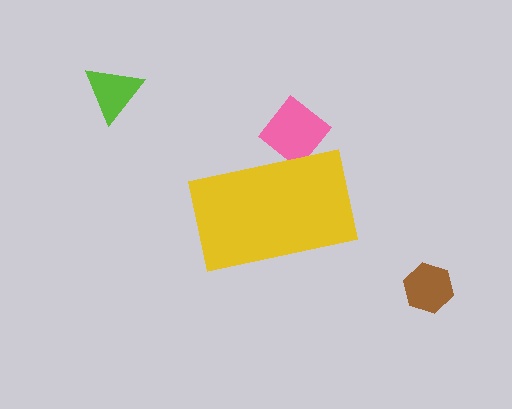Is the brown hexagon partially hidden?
No, the brown hexagon is fully visible.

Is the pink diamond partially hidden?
Yes, the pink diamond is partially hidden behind the yellow rectangle.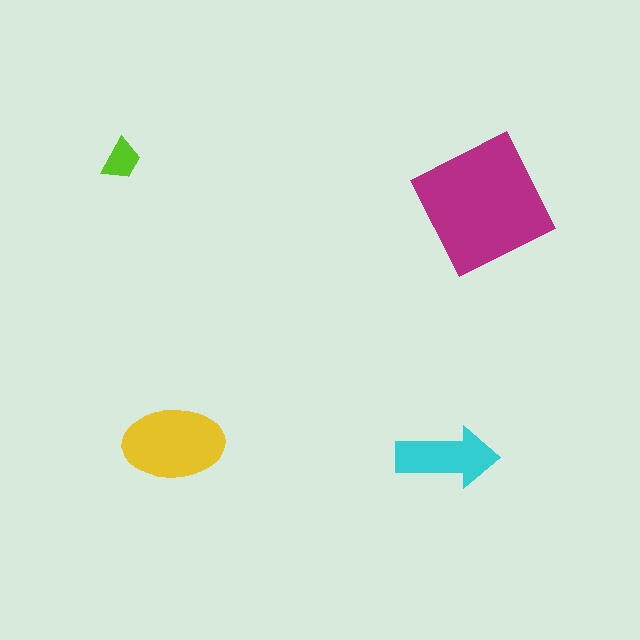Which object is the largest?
The magenta square.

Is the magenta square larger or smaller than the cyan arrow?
Larger.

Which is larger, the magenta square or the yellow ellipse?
The magenta square.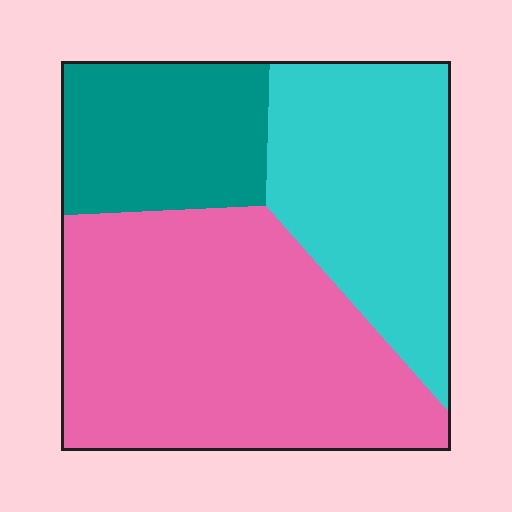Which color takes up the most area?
Pink, at roughly 50%.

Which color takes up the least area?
Teal, at roughly 20%.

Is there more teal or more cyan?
Cyan.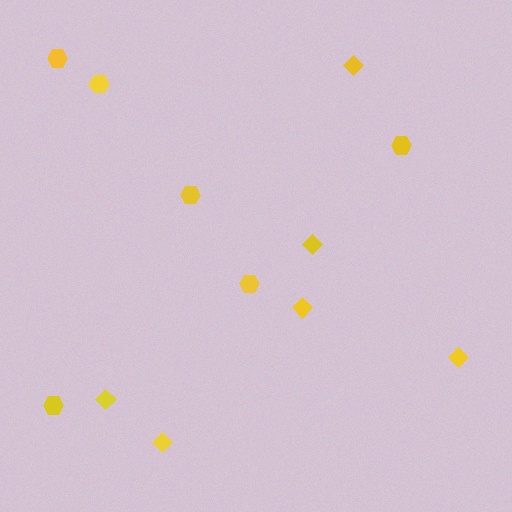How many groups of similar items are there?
There are 2 groups: one group of diamonds (6) and one group of hexagons (6).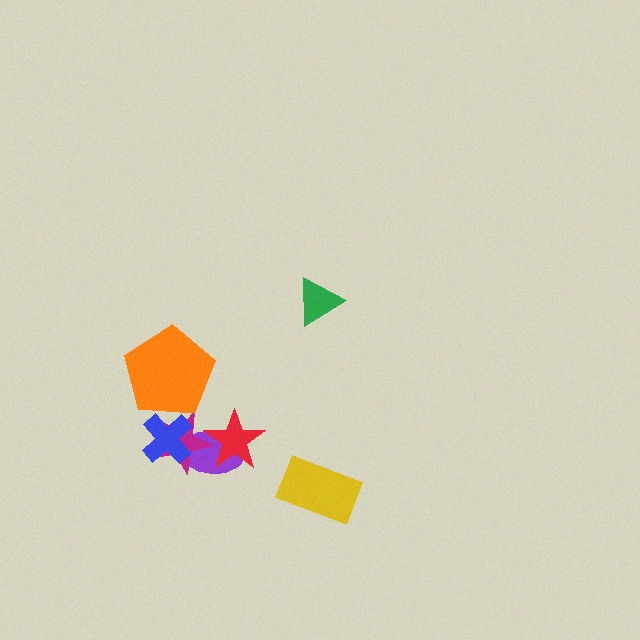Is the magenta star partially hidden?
Yes, it is partially covered by another shape.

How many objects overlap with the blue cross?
3 objects overlap with the blue cross.